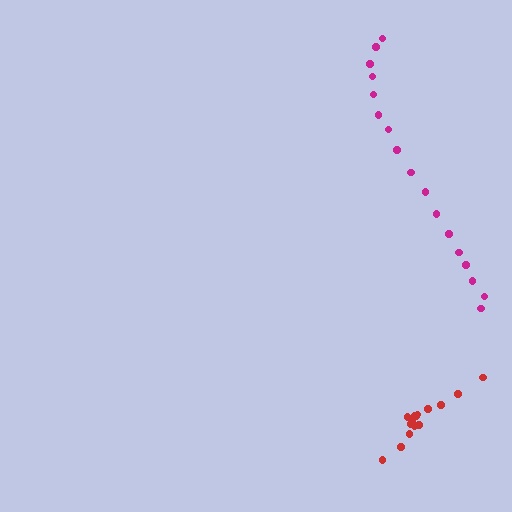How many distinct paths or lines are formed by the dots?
There are 2 distinct paths.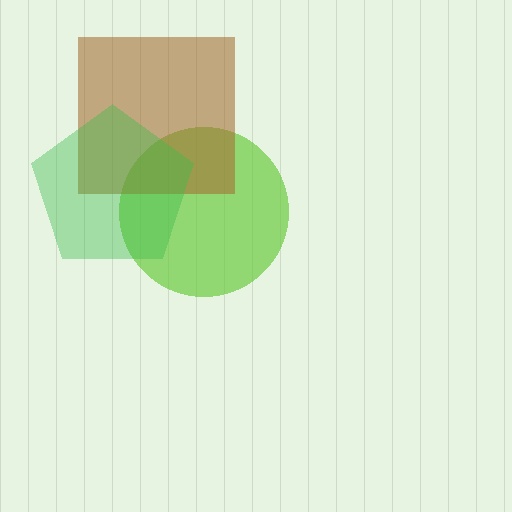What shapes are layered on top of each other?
The layered shapes are: a lime circle, a brown square, a green pentagon.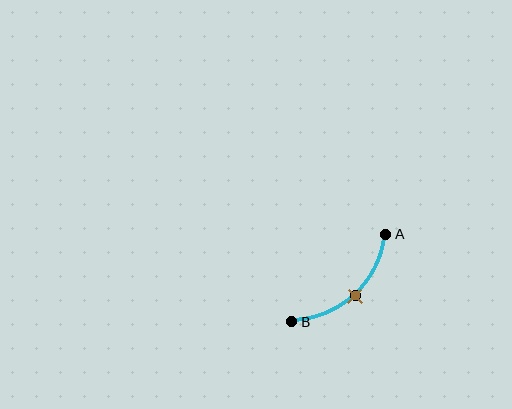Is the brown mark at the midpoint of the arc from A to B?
Yes. The brown mark lies on the arc at equal arc-length from both A and B — it is the arc midpoint.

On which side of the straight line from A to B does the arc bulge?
The arc bulges below and to the right of the straight line connecting A and B.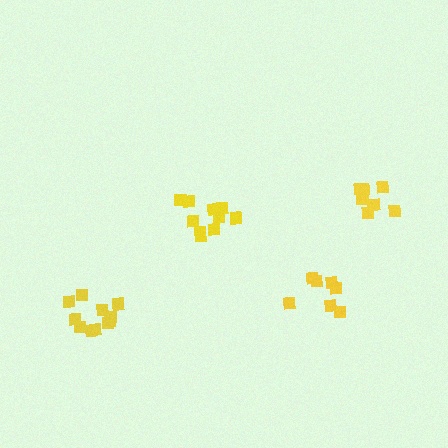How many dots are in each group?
Group 1: 7 dots, Group 2: 11 dots, Group 3: 11 dots, Group 4: 7 dots (36 total).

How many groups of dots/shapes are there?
There are 4 groups.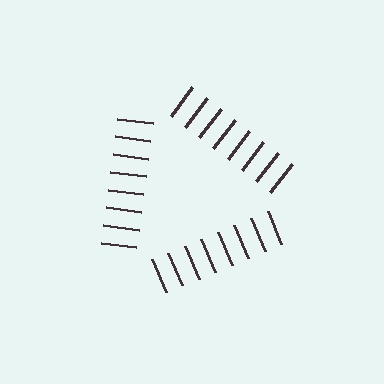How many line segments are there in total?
24 — 8 along each of the 3 edges.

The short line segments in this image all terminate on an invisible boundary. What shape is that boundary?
An illusory triangle — the line segments terminate on its edges but no continuous stroke is drawn.